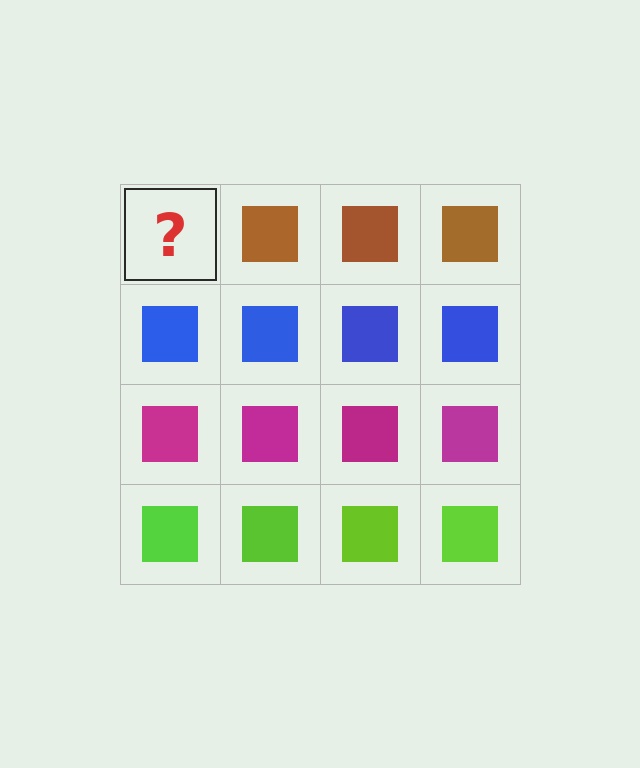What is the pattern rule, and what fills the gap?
The rule is that each row has a consistent color. The gap should be filled with a brown square.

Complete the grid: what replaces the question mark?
The question mark should be replaced with a brown square.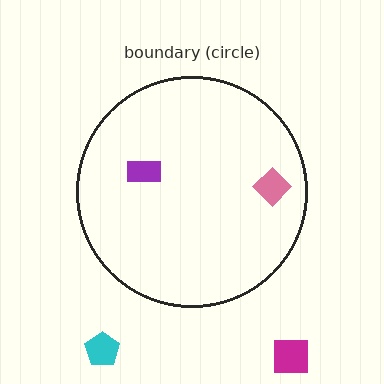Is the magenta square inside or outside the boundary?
Outside.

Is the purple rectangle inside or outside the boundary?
Inside.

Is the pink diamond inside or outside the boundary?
Inside.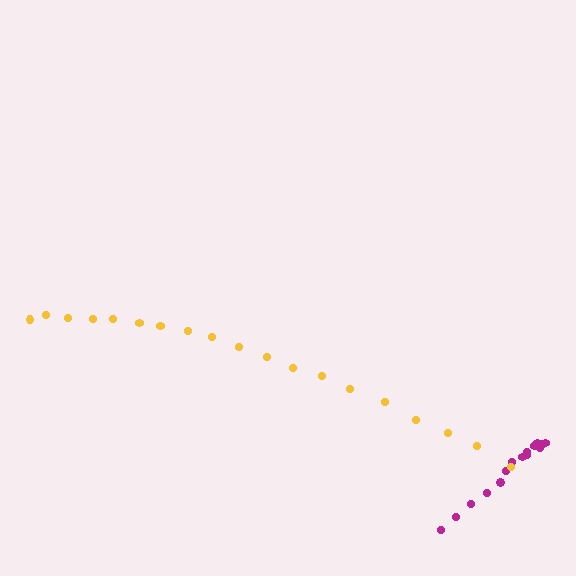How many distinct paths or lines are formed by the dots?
There are 2 distinct paths.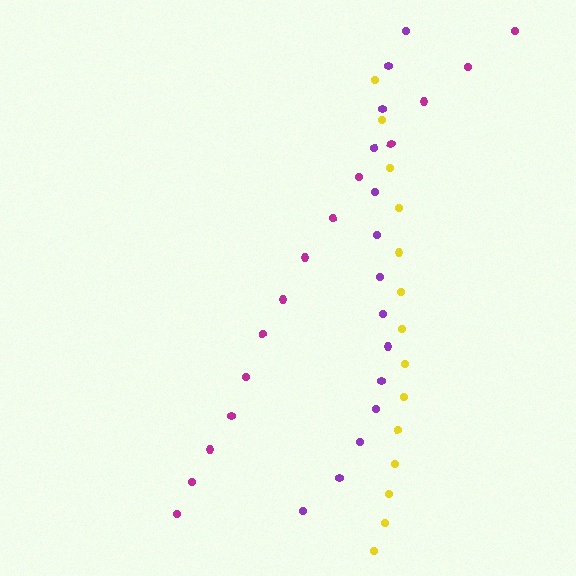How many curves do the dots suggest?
There are 3 distinct paths.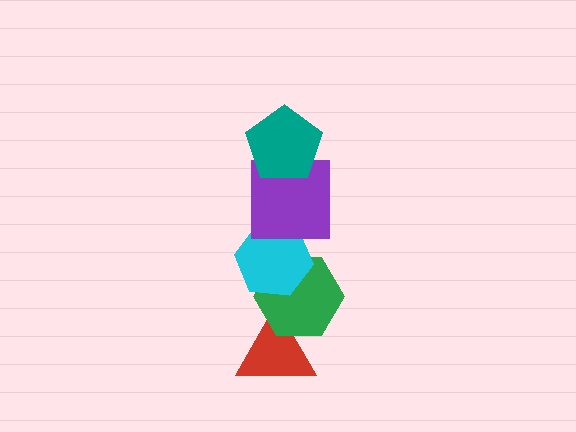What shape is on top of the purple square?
The teal pentagon is on top of the purple square.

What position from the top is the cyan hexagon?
The cyan hexagon is 3rd from the top.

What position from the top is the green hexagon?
The green hexagon is 4th from the top.